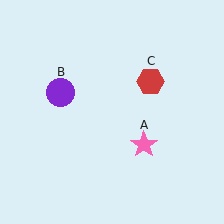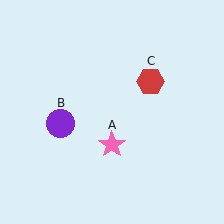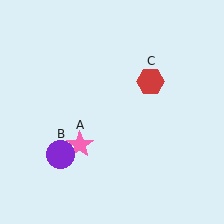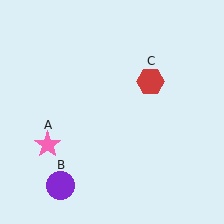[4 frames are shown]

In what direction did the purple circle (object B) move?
The purple circle (object B) moved down.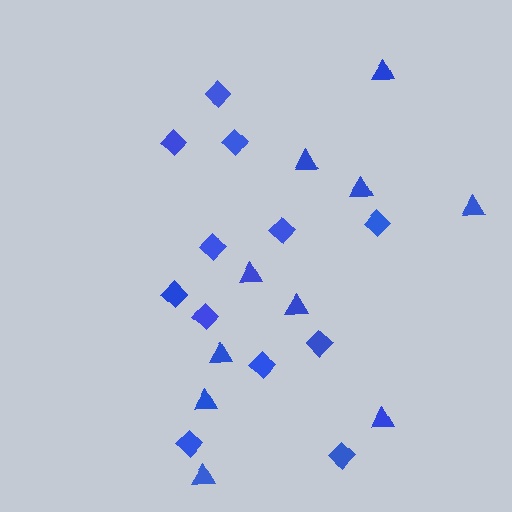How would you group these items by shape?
There are 2 groups: one group of triangles (10) and one group of diamonds (12).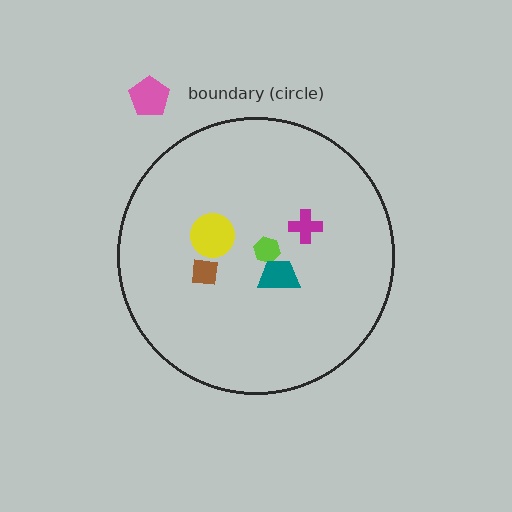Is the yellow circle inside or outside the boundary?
Inside.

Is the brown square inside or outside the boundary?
Inside.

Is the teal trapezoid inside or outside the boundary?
Inside.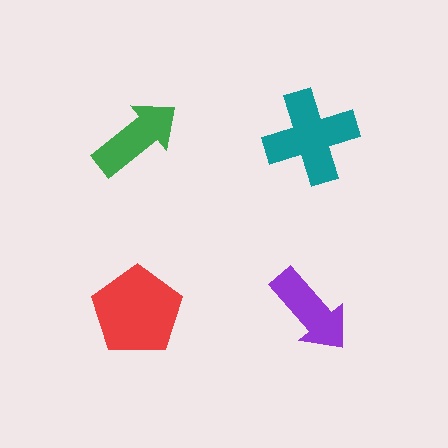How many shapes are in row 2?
2 shapes.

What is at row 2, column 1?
A red pentagon.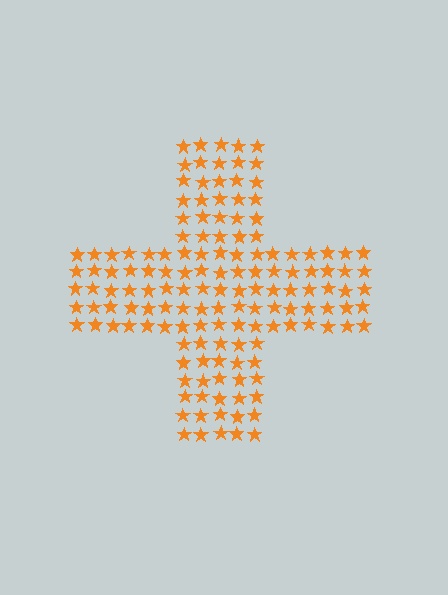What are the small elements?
The small elements are stars.